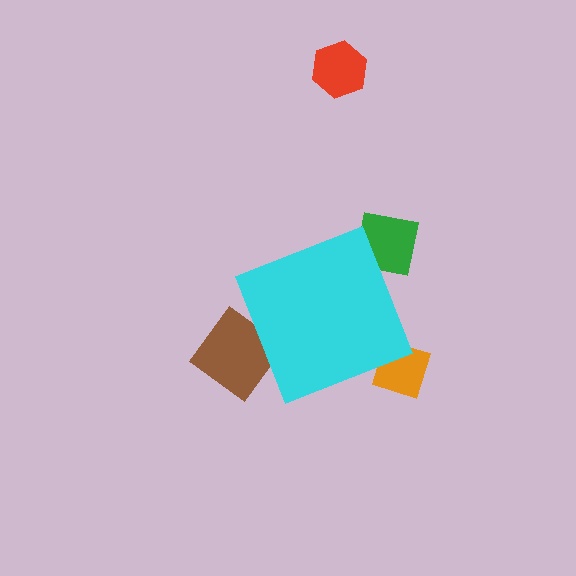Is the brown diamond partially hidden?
Yes, the brown diamond is partially hidden behind the cyan diamond.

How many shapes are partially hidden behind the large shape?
3 shapes are partially hidden.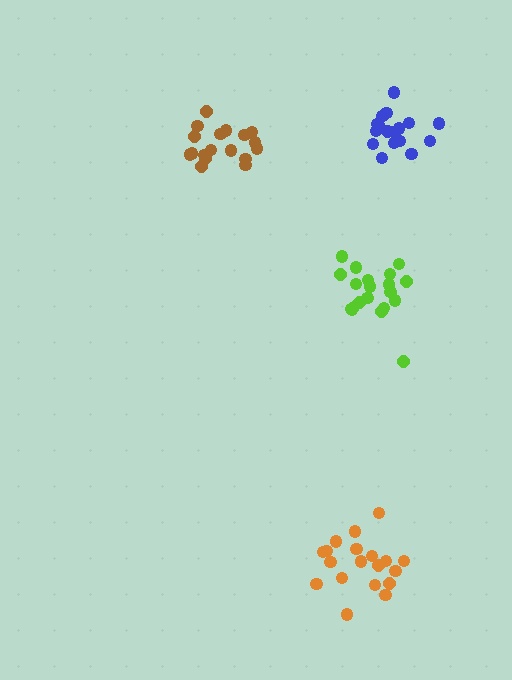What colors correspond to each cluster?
The clusters are colored: blue, lime, orange, brown.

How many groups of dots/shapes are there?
There are 4 groups.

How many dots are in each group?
Group 1: 17 dots, Group 2: 21 dots, Group 3: 19 dots, Group 4: 18 dots (75 total).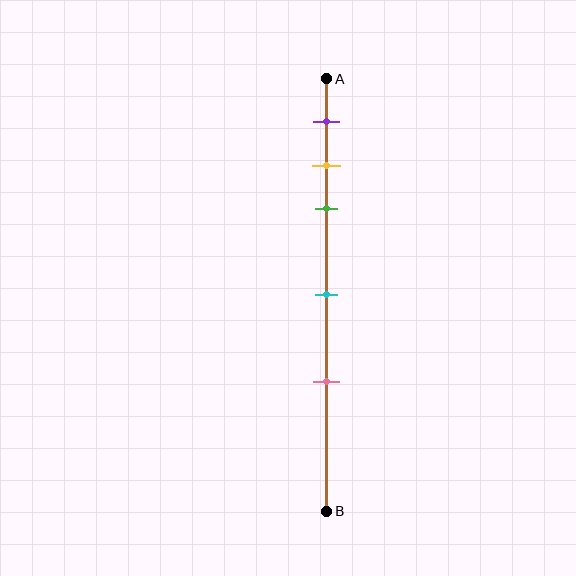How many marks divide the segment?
There are 5 marks dividing the segment.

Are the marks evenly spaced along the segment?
No, the marks are not evenly spaced.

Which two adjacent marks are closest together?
The yellow and green marks are the closest adjacent pair.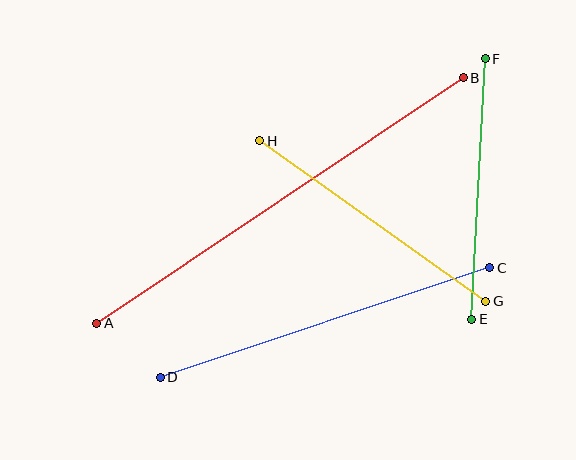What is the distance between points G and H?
The distance is approximately 277 pixels.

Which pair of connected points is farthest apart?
Points A and B are farthest apart.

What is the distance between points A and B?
The distance is approximately 441 pixels.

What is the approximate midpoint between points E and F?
The midpoint is at approximately (478, 189) pixels.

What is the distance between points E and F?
The distance is approximately 261 pixels.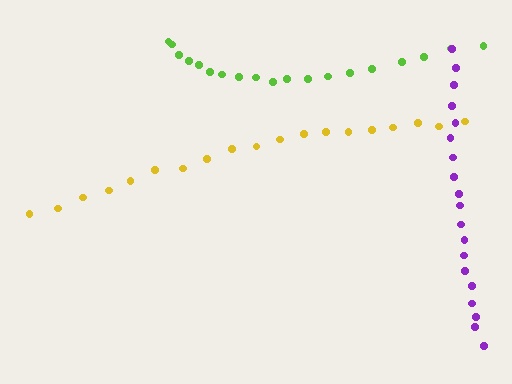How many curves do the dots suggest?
There are 3 distinct paths.